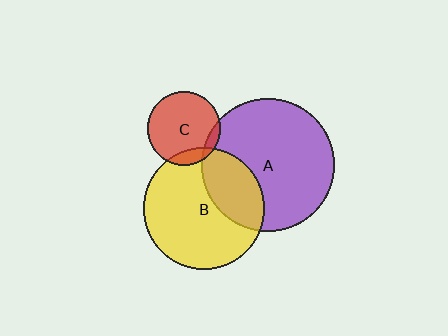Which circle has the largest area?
Circle A (purple).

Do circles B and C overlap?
Yes.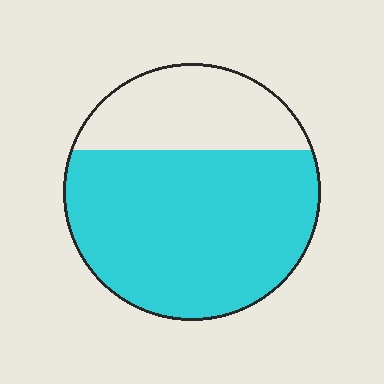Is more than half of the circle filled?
Yes.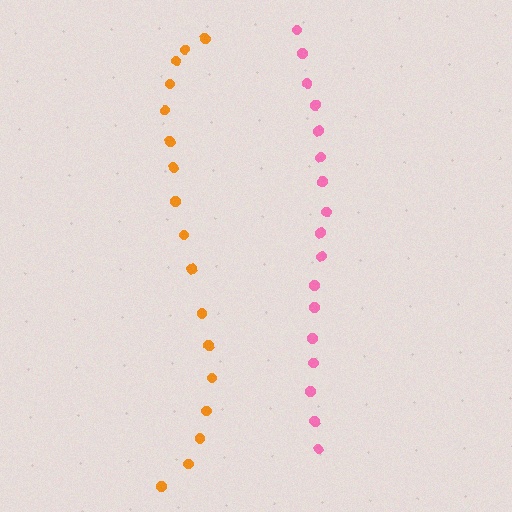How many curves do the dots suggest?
There are 2 distinct paths.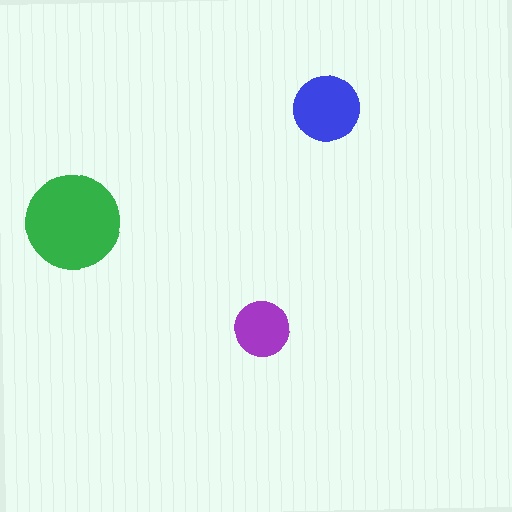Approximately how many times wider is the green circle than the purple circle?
About 1.5 times wider.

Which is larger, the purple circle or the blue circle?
The blue one.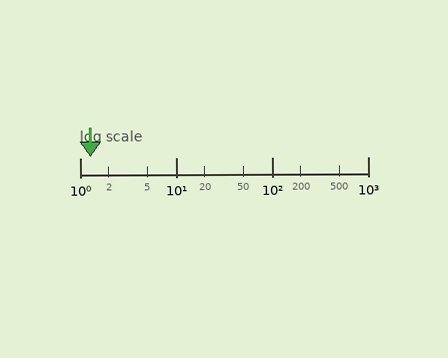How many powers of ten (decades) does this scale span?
The scale spans 3 decades, from 1 to 1000.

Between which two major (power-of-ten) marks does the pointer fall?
The pointer is between 1 and 10.